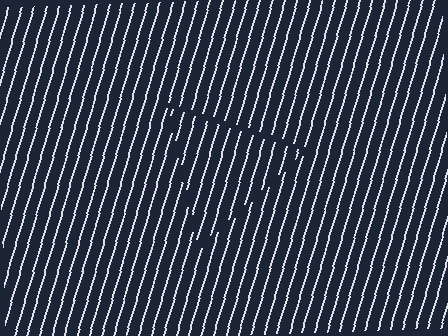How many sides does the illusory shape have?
3 sides — the line-ends trace a triangle.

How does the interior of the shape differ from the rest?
The interior of the shape contains the same grating, shifted by half a period — the contour is defined by the phase discontinuity where line-ends from the inner and outer gratings abut.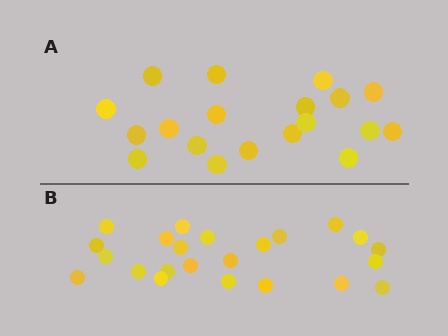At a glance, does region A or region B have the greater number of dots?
Region B (the bottom region) has more dots.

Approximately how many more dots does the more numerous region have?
Region B has about 4 more dots than region A.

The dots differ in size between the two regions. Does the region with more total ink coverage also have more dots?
No. Region A has more total ink coverage because its dots are larger, but region B actually contains more individual dots. Total area can be misleading — the number of items is what matters here.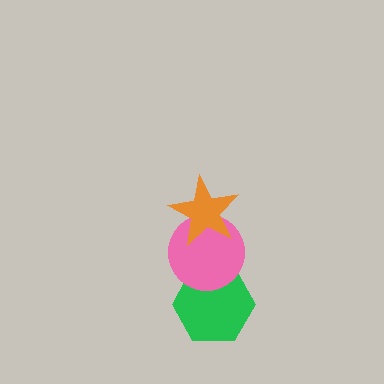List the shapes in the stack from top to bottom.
From top to bottom: the orange star, the pink circle, the green hexagon.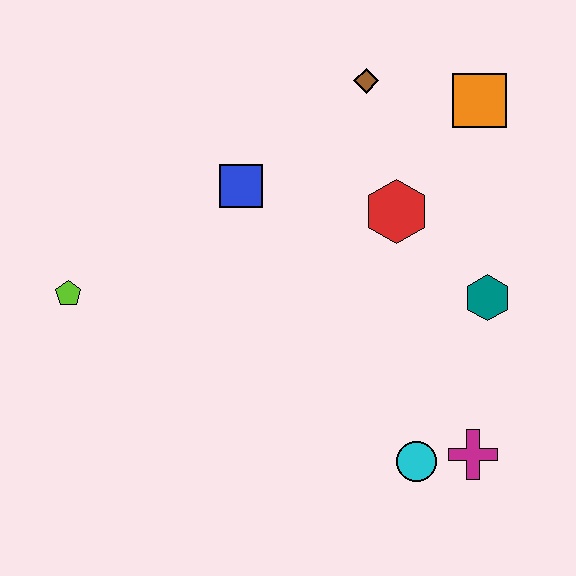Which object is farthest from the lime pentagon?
The orange square is farthest from the lime pentagon.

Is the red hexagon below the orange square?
Yes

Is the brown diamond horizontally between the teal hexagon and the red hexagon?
No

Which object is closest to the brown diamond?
The orange square is closest to the brown diamond.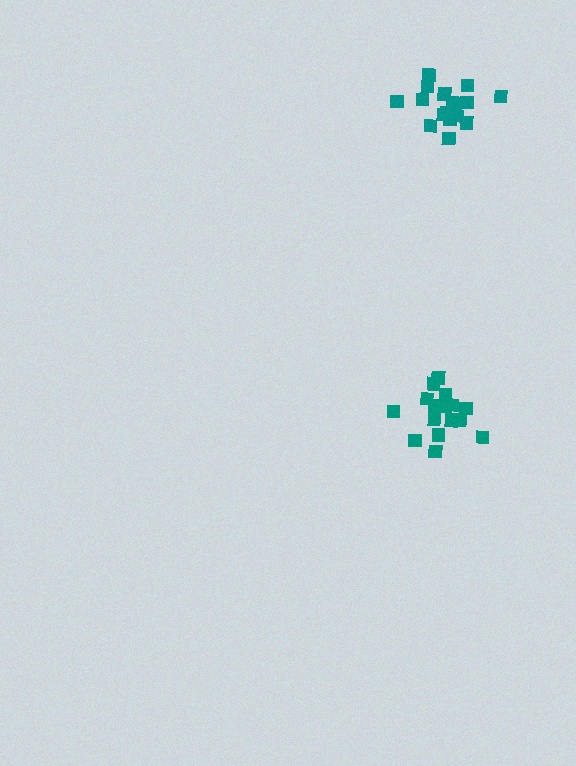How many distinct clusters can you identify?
There are 2 distinct clusters.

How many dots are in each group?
Group 1: 17 dots, Group 2: 16 dots (33 total).